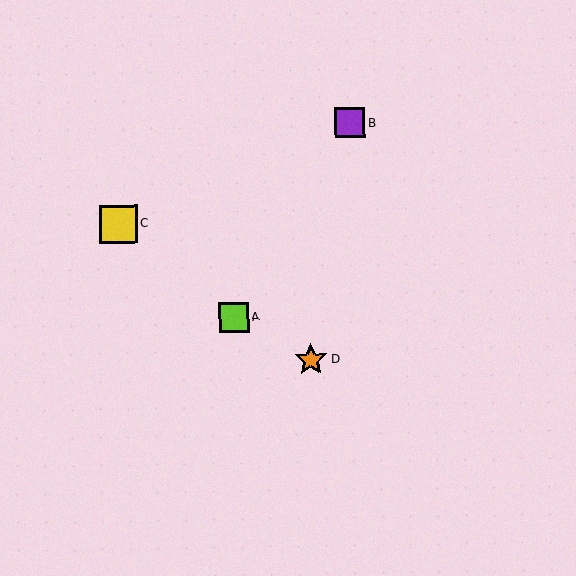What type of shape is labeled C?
Shape C is a yellow square.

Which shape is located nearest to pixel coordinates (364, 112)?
The purple square (labeled B) at (350, 123) is nearest to that location.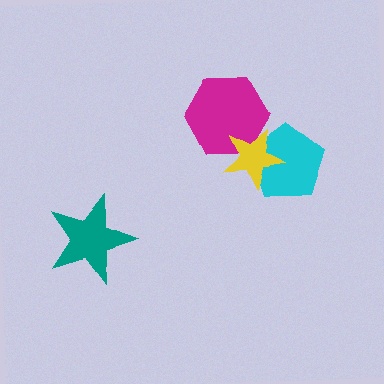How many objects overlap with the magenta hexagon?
1 object overlaps with the magenta hexagon.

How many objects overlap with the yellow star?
2 objects overlap with the yellow star.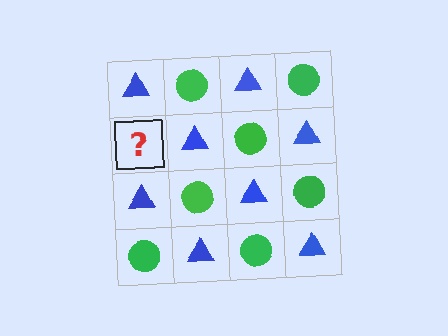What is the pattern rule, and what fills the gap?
The rule is that it alternates blue triangle and green circle in a checkerboard pattern. The gap should be filled with a green circle.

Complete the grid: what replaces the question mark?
The question mark should be replaced with a green circle.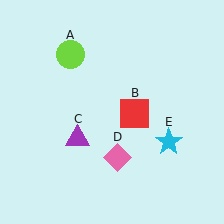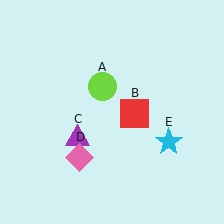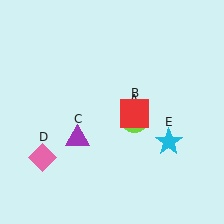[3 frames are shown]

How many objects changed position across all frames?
2 objects changed position: lime circle (object A), pink diamond (object D).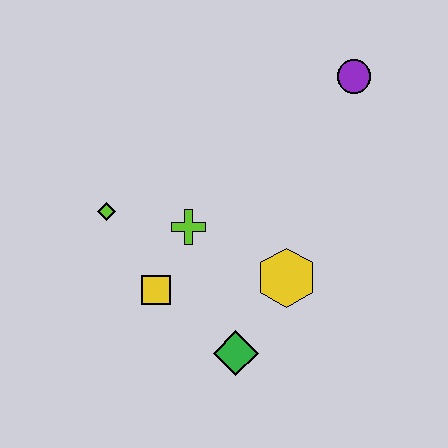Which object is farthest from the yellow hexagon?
The purple circle is farthest from the yellow hexagon.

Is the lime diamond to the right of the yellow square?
No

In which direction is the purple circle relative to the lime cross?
The purple circle is to the right of the lime cross.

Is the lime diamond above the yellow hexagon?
Yes